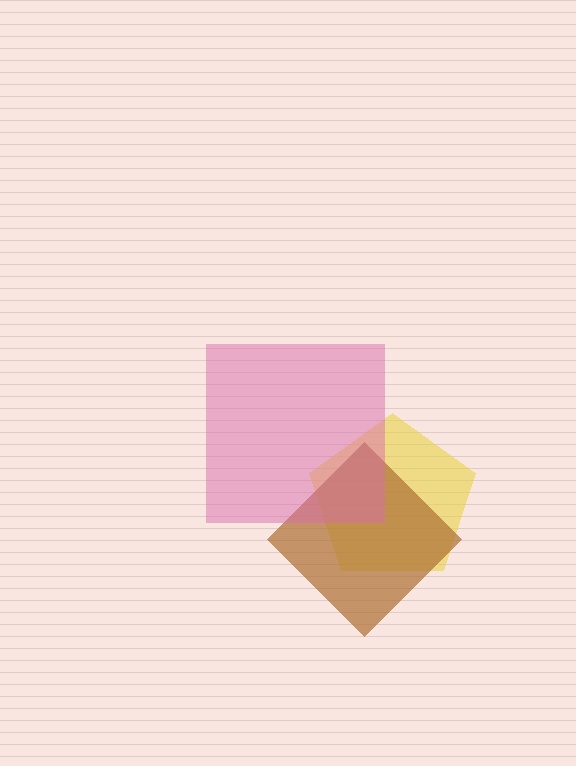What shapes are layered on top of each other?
The layered shapes are: a yellow pentagon, a brown diamond, a pink square.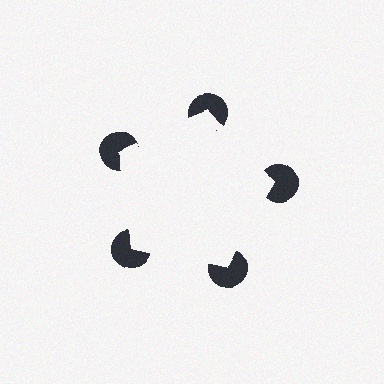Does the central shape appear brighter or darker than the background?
It typically appears slightly brighter than the background, even though no actual brightness change is drawn.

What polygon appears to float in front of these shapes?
An illusory pentagon — its edges are inferred from the aligned wedge cuts in the pac-man discs, not physically drawn.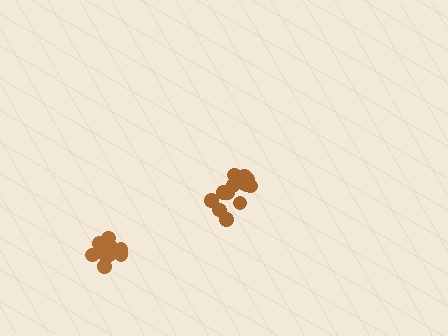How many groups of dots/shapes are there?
There are 2 groups.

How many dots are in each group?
Group 1: 13 dots, Group 2: 11 dots (24 total).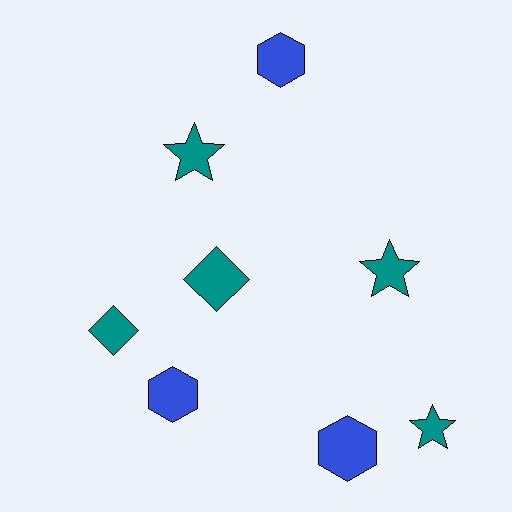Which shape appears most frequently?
Hexagon, with 3 objects.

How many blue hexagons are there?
There are 3 blue hexagons.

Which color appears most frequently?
Teal, with 5 objects.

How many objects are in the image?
There are 8 objects.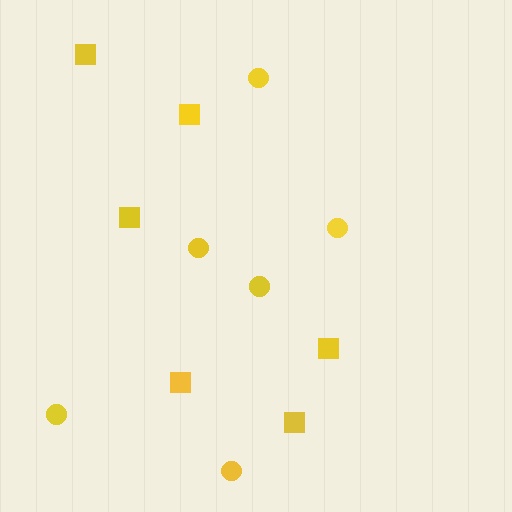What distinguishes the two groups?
There are 2 groups: one group of squares (6) and one group of circles (6).